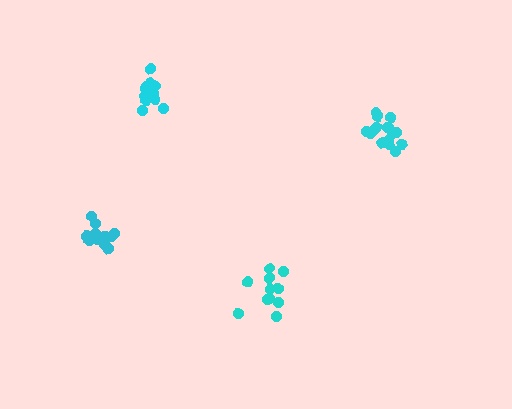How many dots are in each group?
Group 1: 11 dots, Group 2: 13 dots, Group 3: 16 dots, Group 4: 11 dots (51 total).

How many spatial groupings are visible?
There are 4 spatial groupings.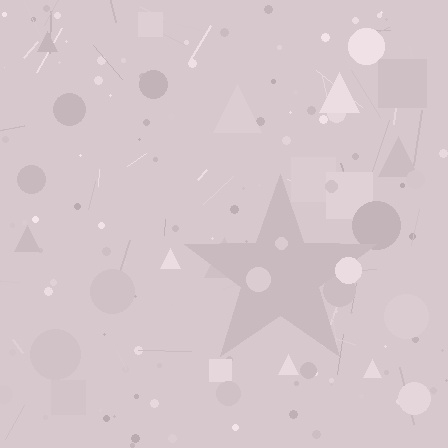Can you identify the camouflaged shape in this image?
The camouflaged shape is a star.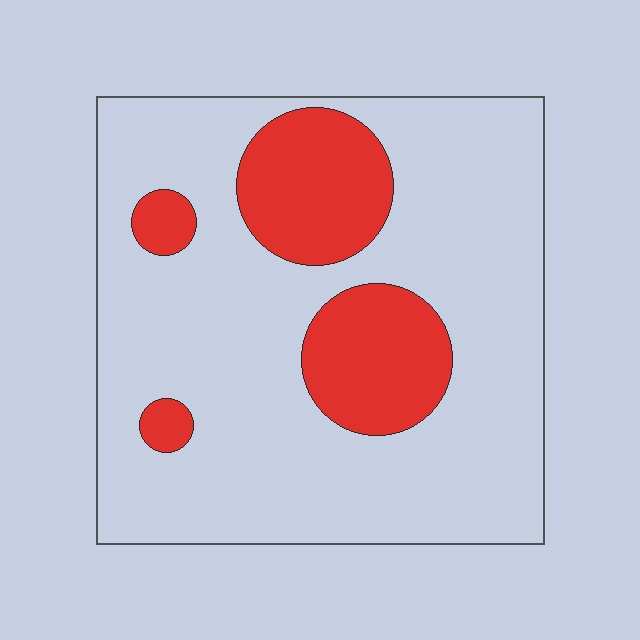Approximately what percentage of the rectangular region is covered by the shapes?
Approximately 20%.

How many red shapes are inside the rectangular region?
4.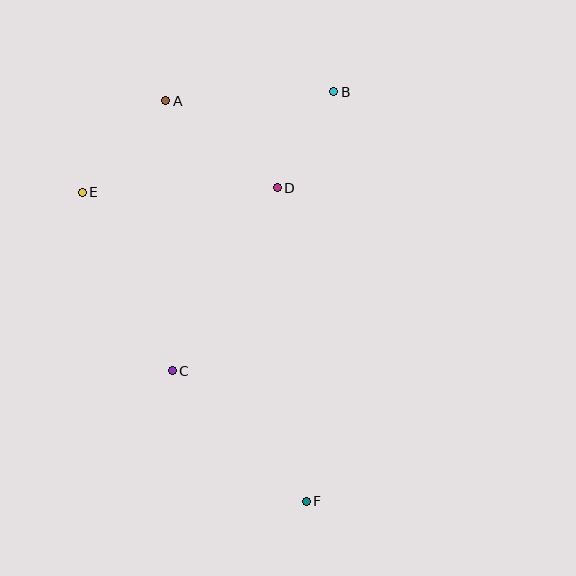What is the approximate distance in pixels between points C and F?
The distance between C and F is approximately 187 pixels.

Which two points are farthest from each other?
Points A and F are farthest from each other.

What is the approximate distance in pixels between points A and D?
The distance between A and D is approximately 142 pixels.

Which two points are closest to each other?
Points B and D are closest to each other.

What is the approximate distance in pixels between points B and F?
The distance between B and F is approximately 410 pixels.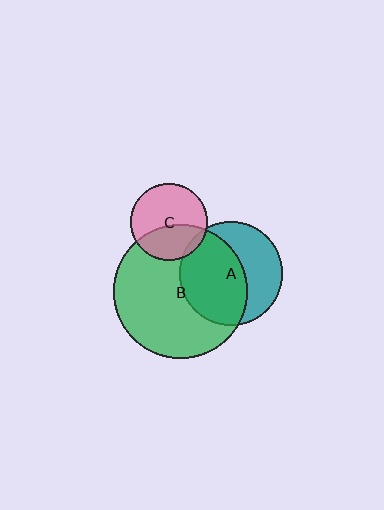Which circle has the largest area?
Circle B (green).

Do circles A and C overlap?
Yes.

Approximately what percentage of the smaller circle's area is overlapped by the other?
Approximately 5%.